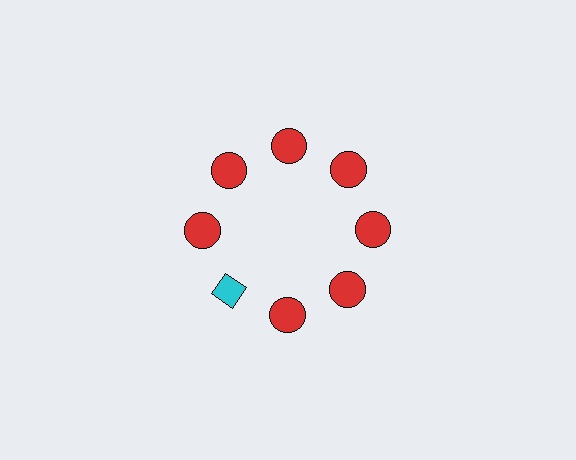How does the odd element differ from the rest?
It differs in both color (cyan instead of red) and shape (diamond instead of circle).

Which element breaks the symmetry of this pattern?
The cyan diamond at roughly the 8 o'clock position breaks the symmetry. All other shapes are red circles.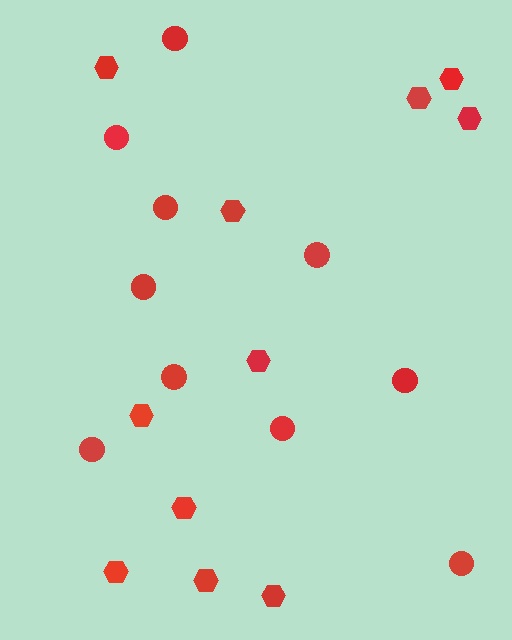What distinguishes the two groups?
There are 2 groups: one group of hexagons (11) and one group of circles (10).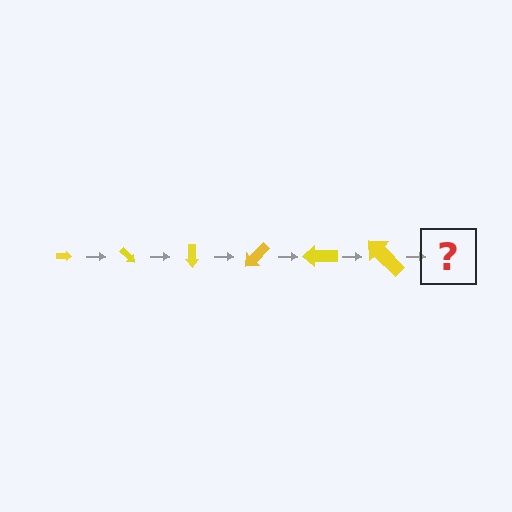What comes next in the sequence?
The next element should be an arrow, larger than the previous one and rotated 270 degrees from the start.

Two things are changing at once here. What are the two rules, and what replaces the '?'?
The two rules are that the arrow grows larger each step and it rotates 45 degrees each step. The '?' should be an arrow, larger than the previous one and rotated 270 degrees from the start.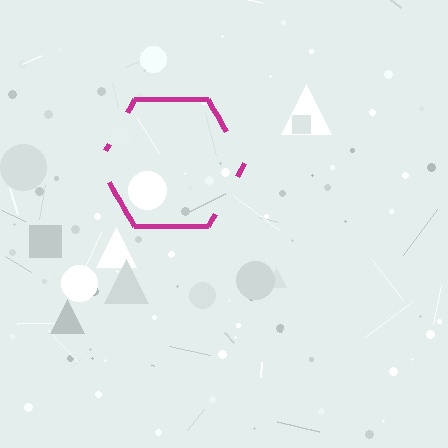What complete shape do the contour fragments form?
The contour fragments form a hexagon.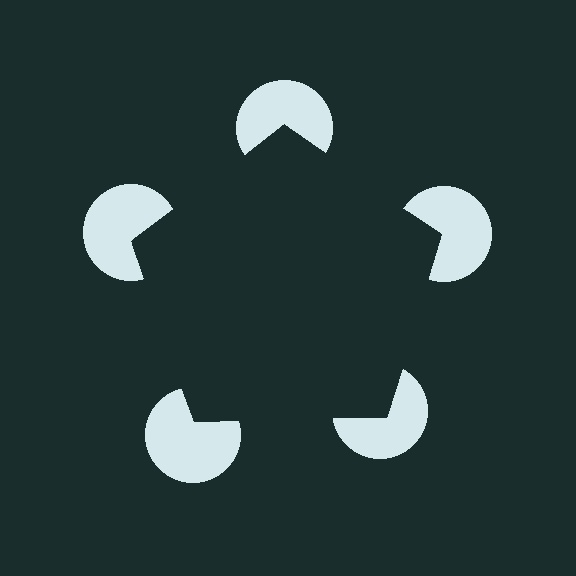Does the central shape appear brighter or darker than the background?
It typically appears slightly darker than the background, even though no actual brightness change is drawn.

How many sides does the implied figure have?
5 sides.